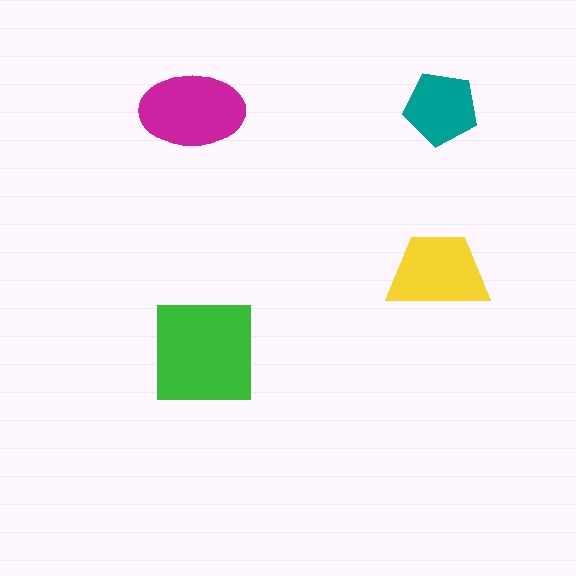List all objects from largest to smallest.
The green square, the magenta ellipse, the yellow trapezoid, the teal pentagon.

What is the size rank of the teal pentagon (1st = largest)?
4th.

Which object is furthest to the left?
The magenta ellipse is leftmost.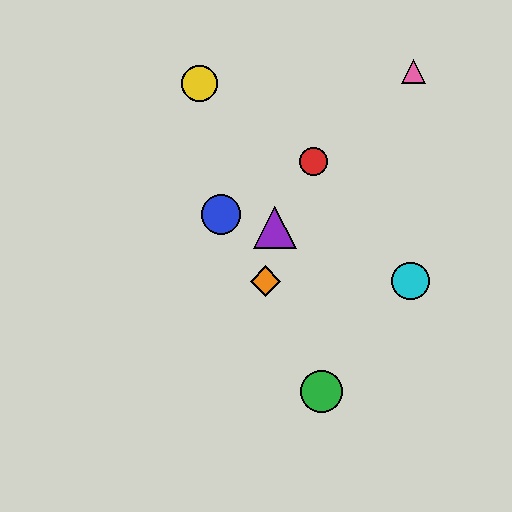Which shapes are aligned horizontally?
The orange diamond, the cyan circle are aligned horizontally.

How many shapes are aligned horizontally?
2 shapes (the orange diamond, the cyan circle) are aligned horizontally.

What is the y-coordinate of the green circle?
The green circle is at y≈391.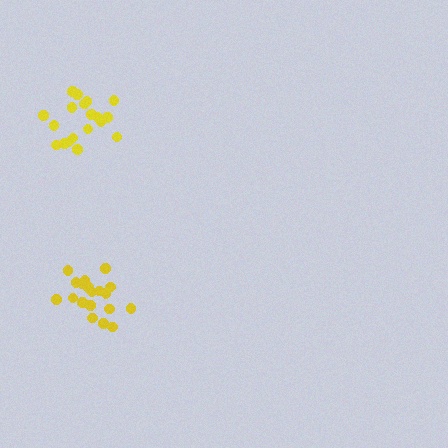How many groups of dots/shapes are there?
There are 2 groups.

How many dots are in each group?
Group 1: 19 dots, Group 2: 19 dots (38 total).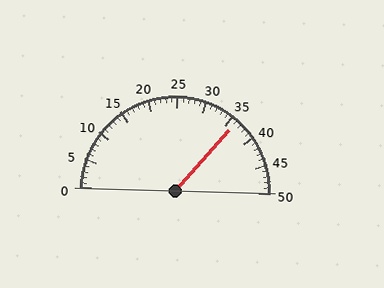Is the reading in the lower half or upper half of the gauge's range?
The reading is in the upper half of the range (0 to 50).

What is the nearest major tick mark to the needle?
The nearest major tick mark is 35.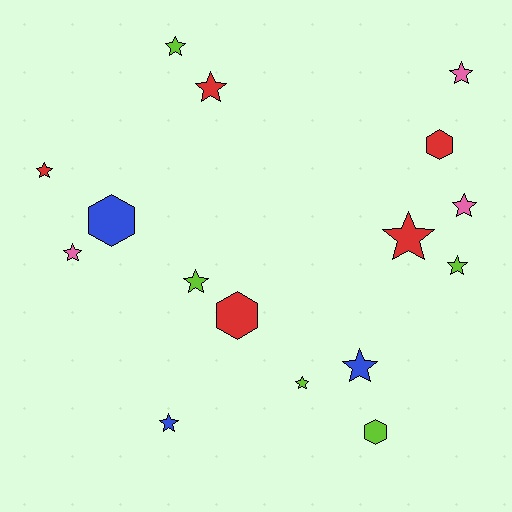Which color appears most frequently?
Lime, with 5 objects.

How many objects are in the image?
There are 16 objects.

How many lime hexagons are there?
There is 1 lime hexagon.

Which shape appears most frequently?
Star, with 12 objects.